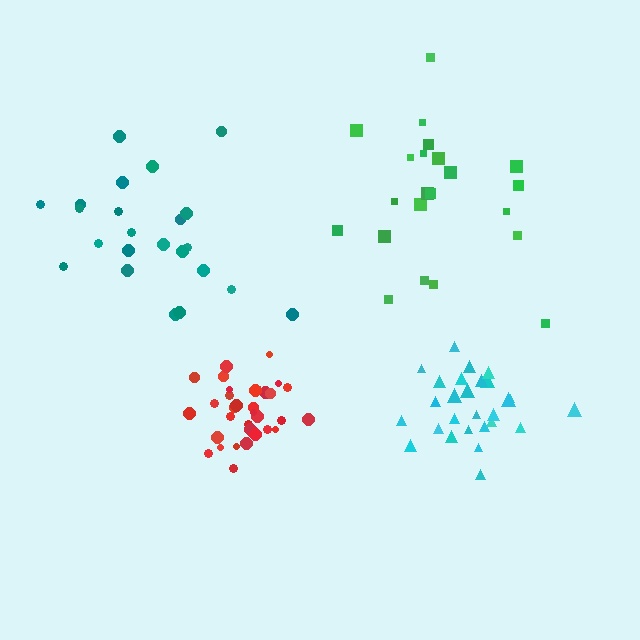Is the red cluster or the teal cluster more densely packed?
Red.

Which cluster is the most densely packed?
Red.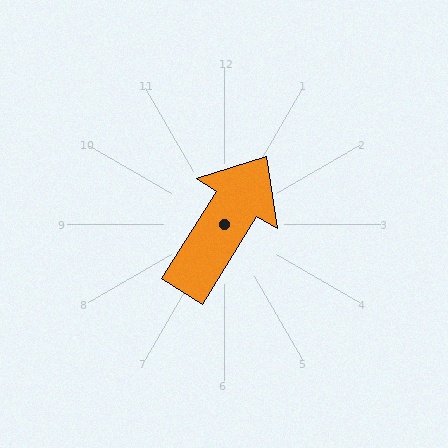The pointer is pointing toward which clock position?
Roughly 1 o'clock.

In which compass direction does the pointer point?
Northeast.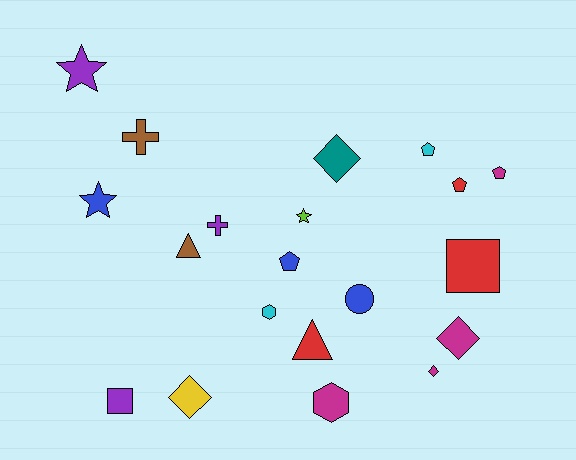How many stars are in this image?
There are 3 stars.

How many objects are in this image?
There are 20 objects.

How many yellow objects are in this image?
There is 1 yellow object.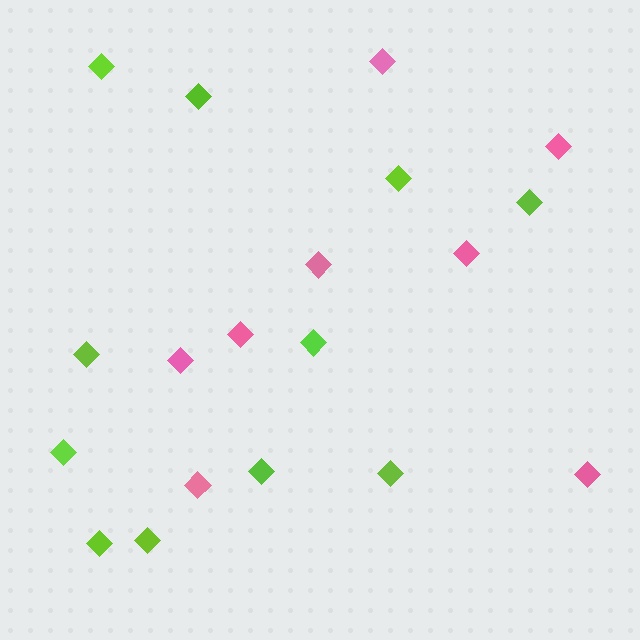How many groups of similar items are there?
There are 2 groups: one group of pink diamonds (8) and one group of lime diamonds (11).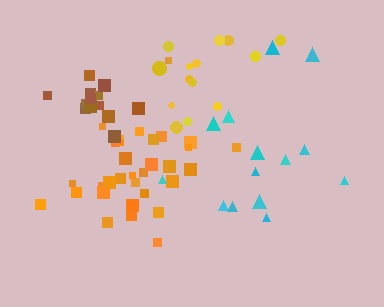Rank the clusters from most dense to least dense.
brown, orange, yellow, cyan.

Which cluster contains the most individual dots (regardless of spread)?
Orange (32).